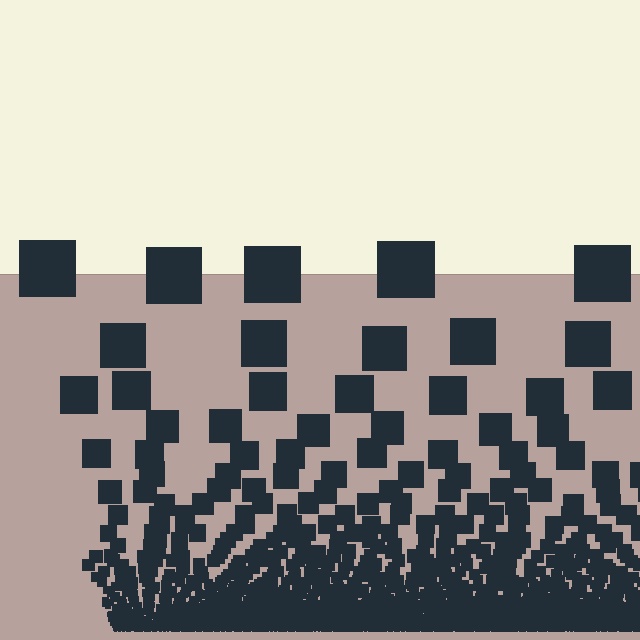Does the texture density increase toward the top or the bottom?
Density increases toward the bottom.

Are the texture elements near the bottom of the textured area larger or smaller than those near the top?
Smaller. The gradient is inverted — elements near the bottom are smaller and denser.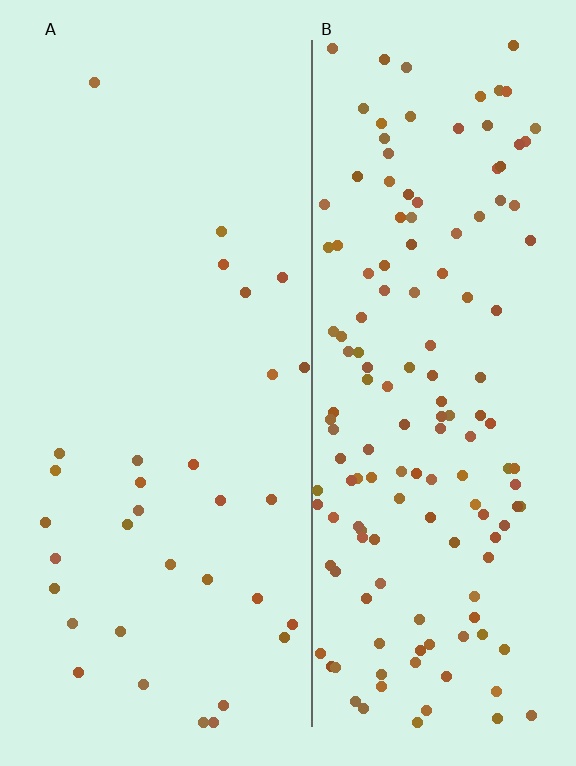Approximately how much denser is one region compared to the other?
Approximately 4.7× — region B over region A.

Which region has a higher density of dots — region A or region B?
B (the right).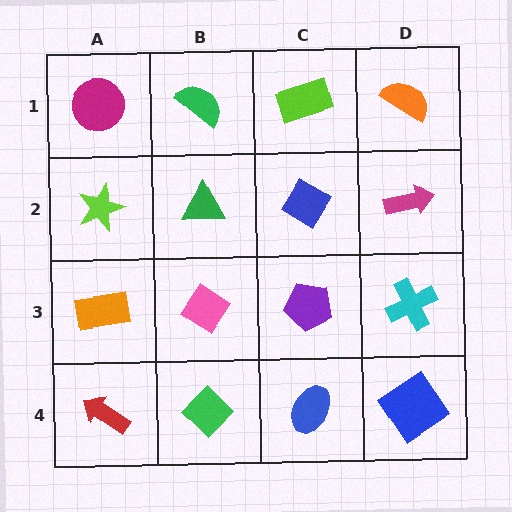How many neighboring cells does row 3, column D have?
3.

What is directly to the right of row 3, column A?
A pink diamond.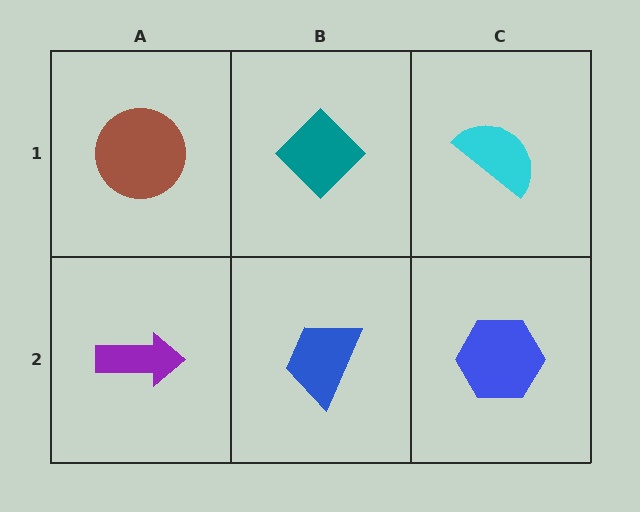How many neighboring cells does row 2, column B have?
3.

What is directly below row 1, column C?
A blue hexagon.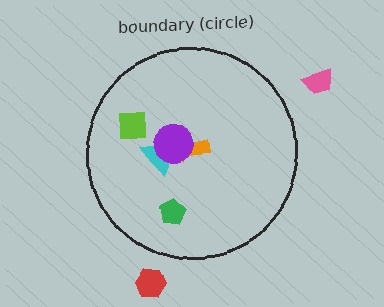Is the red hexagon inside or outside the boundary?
Outside.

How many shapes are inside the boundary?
5 inside, 2 outside.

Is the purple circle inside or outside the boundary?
Inside.